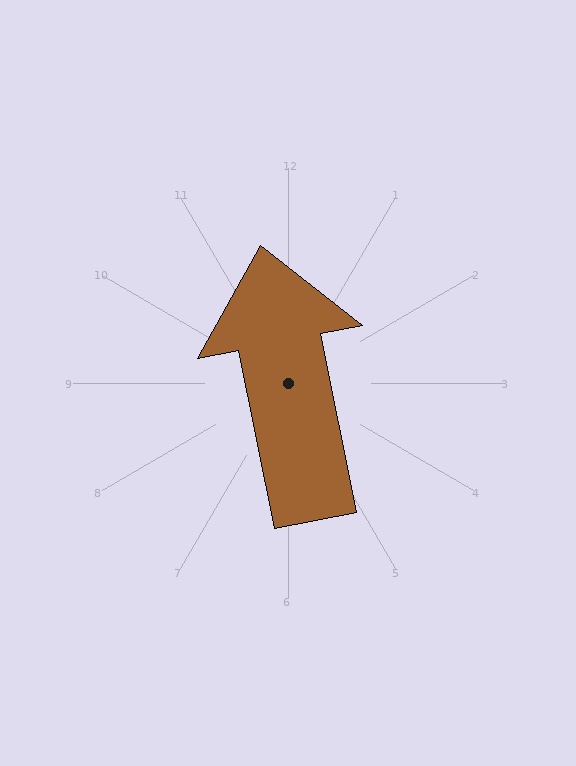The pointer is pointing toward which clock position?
Roughly 12 o'clock.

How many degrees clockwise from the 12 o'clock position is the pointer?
Approximately 349 degrees.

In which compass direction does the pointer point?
North.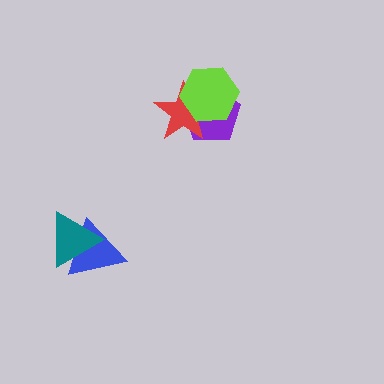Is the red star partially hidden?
Yes, it is partially covered by another shape.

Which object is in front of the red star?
The lime hexagon is in front of the red star.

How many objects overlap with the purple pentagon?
2 objects overlap with the purple pentagon.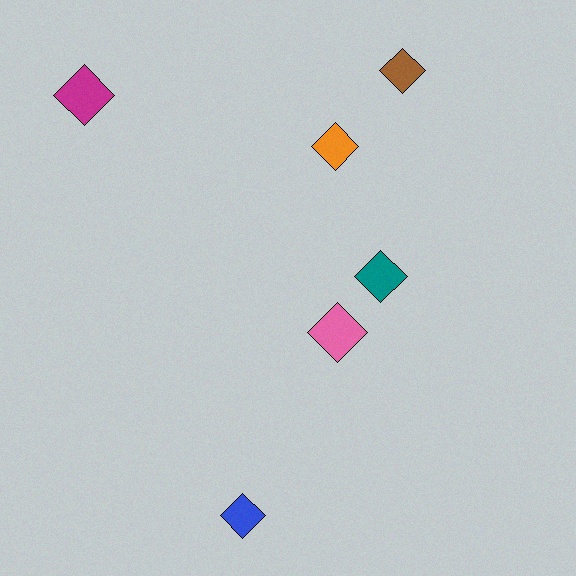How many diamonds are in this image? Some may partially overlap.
There are 6 diamonds.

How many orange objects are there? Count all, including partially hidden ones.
There is 1 orange object.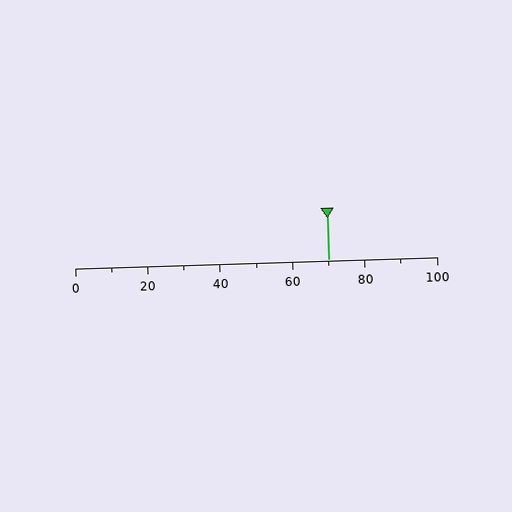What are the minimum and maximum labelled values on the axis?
The axis runs from 0 to 100.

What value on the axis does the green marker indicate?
The marker indicates approximately 70.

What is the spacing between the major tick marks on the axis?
The major ticks are spaced 20 apart.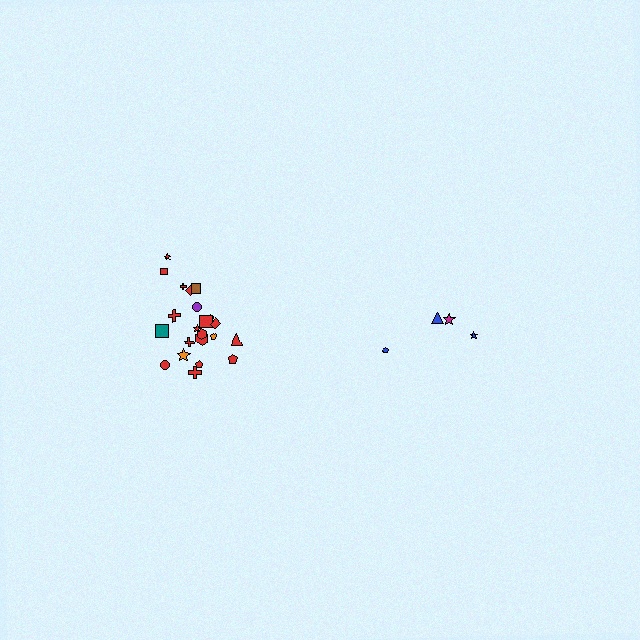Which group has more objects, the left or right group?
The left group.